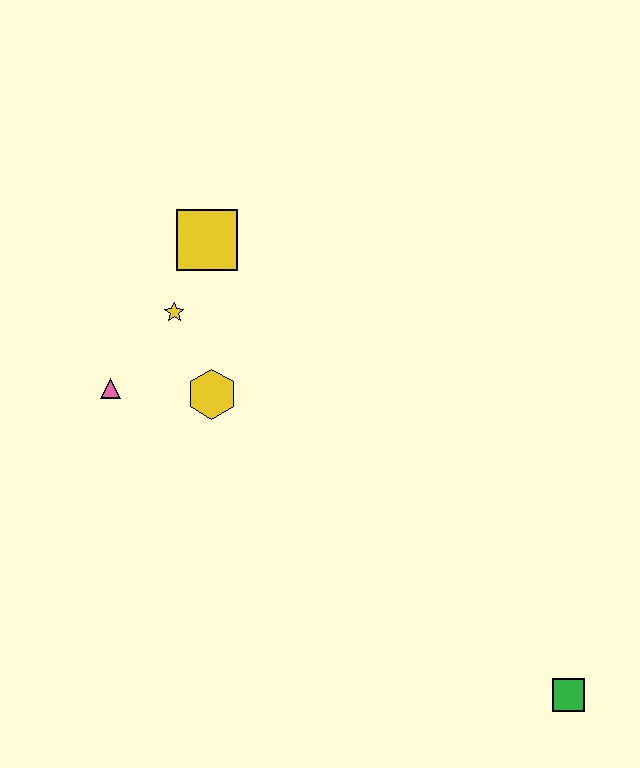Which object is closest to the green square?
The yellow hexagon is closest to the green square.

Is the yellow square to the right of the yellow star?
Yes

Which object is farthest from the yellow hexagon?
The green square is farthest from the yellow hexagon.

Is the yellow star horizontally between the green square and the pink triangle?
Yes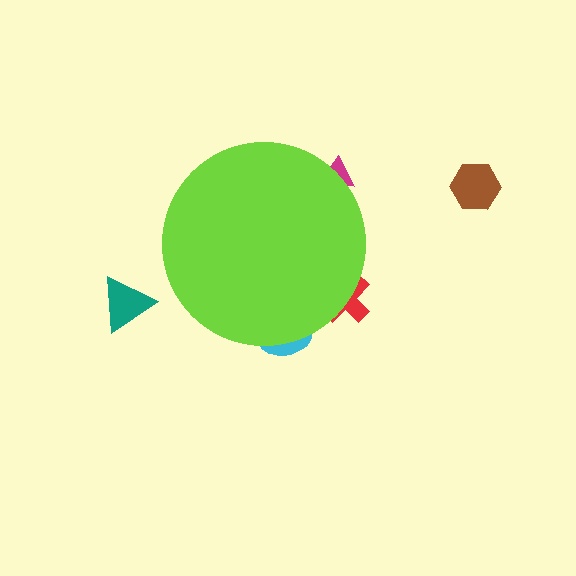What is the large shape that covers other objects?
A lime circle.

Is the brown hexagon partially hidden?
No, the brown hexagon is fully visible.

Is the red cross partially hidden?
Yes, the red cross is partially hidden behind the lime circle.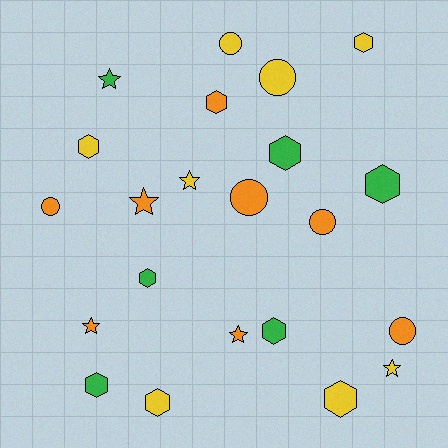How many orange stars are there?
There are 3 orange stars.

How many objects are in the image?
There are 22 objects.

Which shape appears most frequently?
Hexagon, with 10 objects.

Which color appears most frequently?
Yellow, with 8 objects.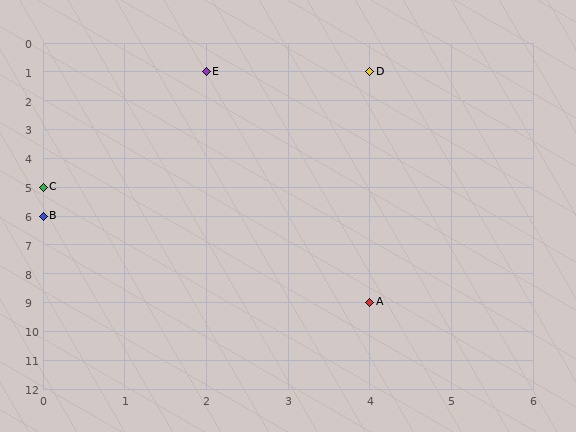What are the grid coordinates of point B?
Point B is at grid coordinates (0, 6).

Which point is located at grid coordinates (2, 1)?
Point E is at (2, 1).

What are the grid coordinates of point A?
Point A is at grid coordinates (4, 9).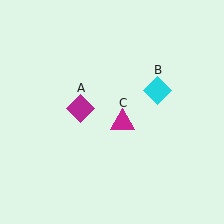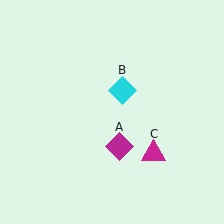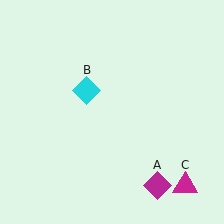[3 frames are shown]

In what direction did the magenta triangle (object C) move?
The magenta triangle (object C) moved down and to the right.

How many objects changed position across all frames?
3 objects changed position: magenta diamond (object A), cyan diamond (object B), magenta triangle (object C).